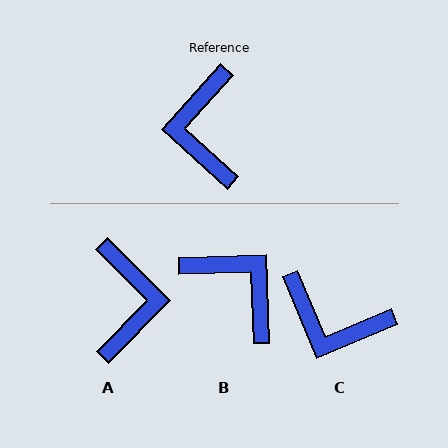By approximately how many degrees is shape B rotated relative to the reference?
Approximately 136 degrees clockwise.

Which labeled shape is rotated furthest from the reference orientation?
A, about 178 degrees away.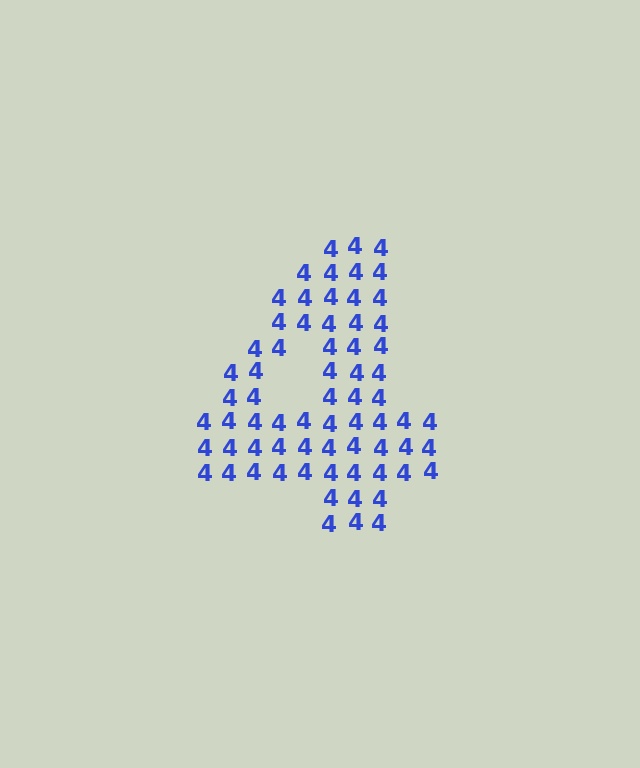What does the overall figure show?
The overall figure shows the digit 4.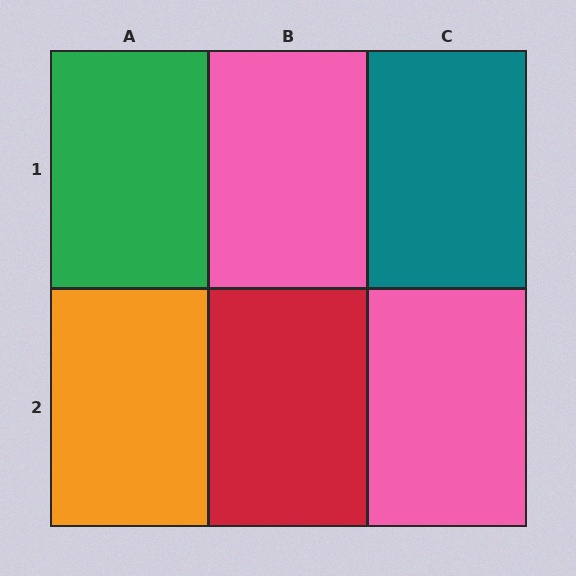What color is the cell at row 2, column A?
Orange.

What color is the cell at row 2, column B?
Red.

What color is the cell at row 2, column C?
Pink.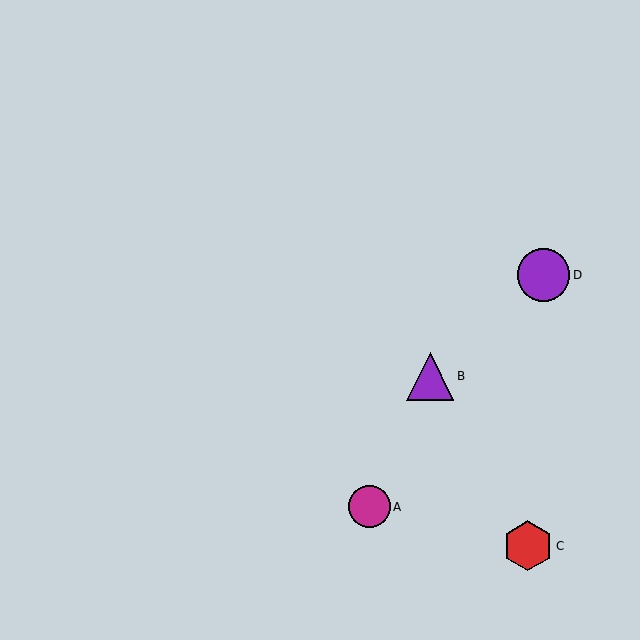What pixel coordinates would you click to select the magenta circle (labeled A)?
Click at (369, 507) to select the magenta circle A.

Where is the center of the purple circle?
The center of the purple circle is at (543, 275).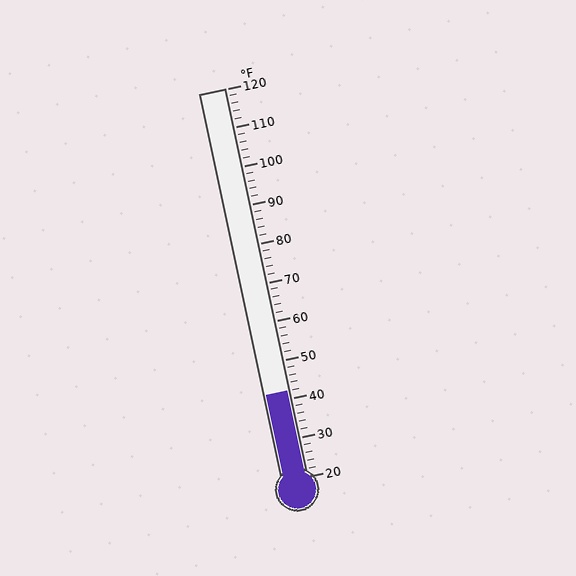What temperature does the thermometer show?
The thermometer shows approximately 42°F.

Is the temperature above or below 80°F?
The temperature is below 80°F.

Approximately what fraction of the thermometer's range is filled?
The thermometer is filled to approximately 20% of its range.